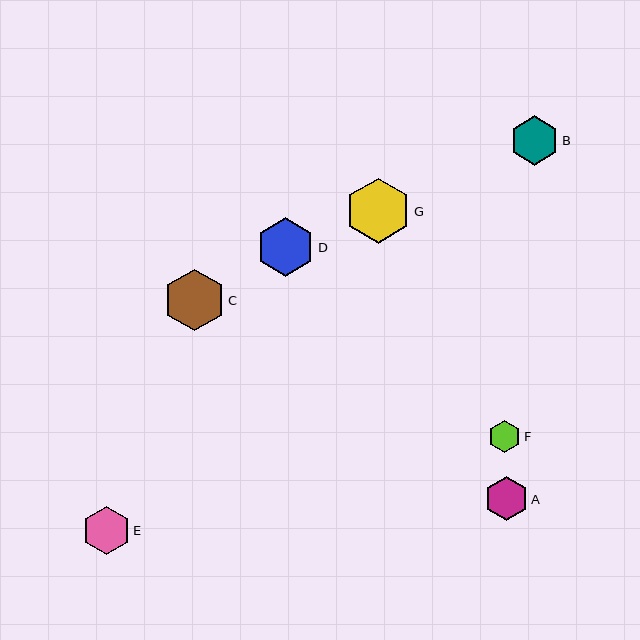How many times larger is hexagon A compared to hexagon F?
Hexagon A is approximately 1.4 times the size of hexagon F.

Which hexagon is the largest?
Hexagon G is the largest with a size of approximately 65 pixels.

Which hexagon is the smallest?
Hexagon F is the smallest with a size of approximately 32 pixels.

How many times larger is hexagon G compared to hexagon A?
Hexagon G is approximately 1.5 times the size of hexagon A.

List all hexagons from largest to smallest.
From largest to smallest: G, C, D, B, E, A, F.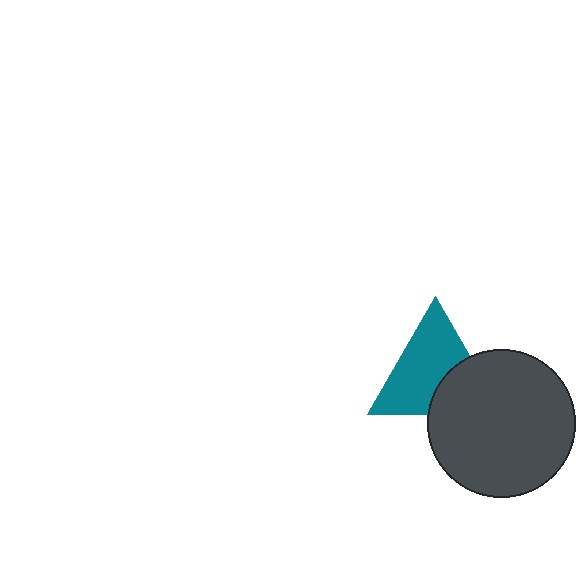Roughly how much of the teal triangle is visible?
Most of it is visible (roughly 67%).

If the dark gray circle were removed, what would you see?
You would see the complete teal triangle.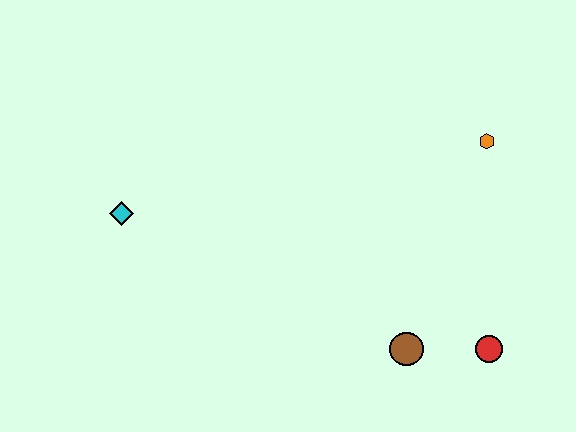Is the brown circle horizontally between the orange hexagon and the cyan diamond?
Yes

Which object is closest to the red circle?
The brown circle is closest to the red circle.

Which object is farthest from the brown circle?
The cyan diamond is farthest from the brown circle.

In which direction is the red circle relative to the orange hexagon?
The red circle is below the orange hexagon.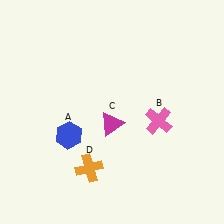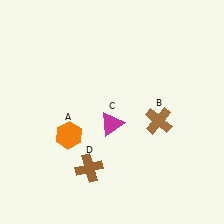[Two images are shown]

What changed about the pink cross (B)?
In Image 1, B is pink. In Image 2, it changed to brown.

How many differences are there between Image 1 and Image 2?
There are 3 differences between the two images.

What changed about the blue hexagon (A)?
In Image 1, A is blue. In Image 2, it changed to orange.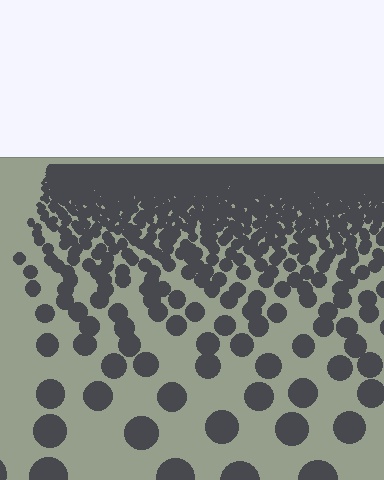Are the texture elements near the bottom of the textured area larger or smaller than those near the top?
Larger. Near the bottom, elements are closer to the viewer and appear at a bigger on-screen size.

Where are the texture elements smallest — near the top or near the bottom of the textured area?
Near the top.